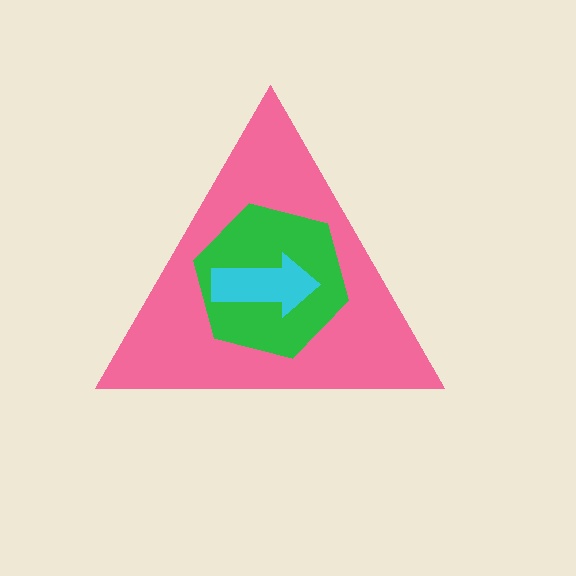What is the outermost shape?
The pink triangle.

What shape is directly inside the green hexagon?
The cyan arrow.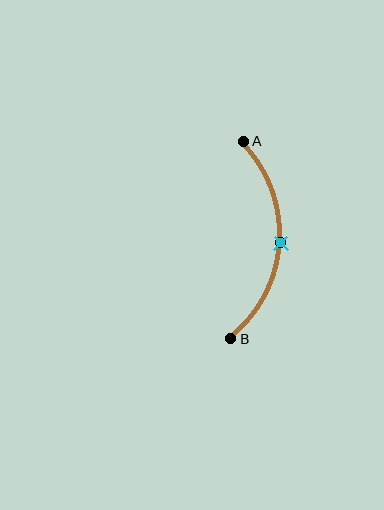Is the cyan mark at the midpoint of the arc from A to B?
Yes. The cyan mark lies on the arc at equal arc-length from both A and B — it is the arc midpoint.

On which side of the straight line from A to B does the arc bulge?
The arc bulges to the right of the straight line connecting A and B.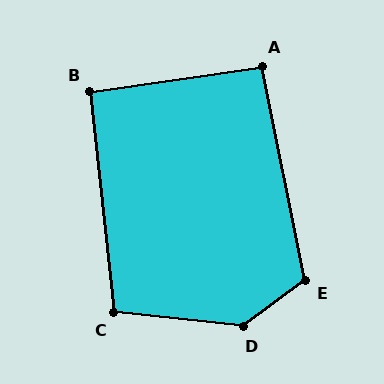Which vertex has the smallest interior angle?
B, at approximately 92 degrees.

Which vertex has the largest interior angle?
D, at approximately 137 degrees.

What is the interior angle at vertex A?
Approximately 93 degrees (approximately right).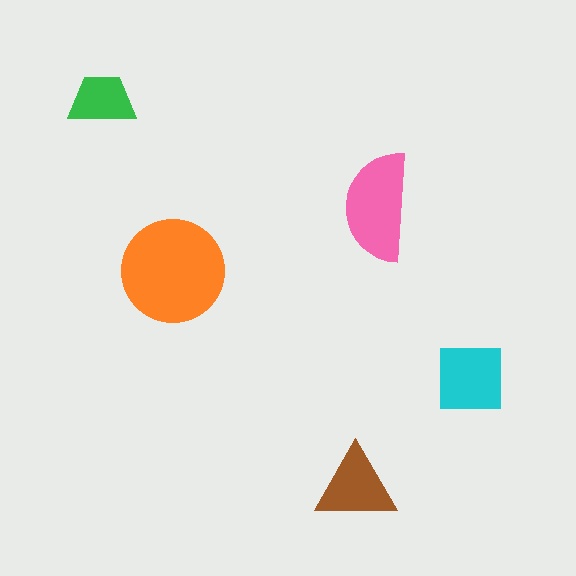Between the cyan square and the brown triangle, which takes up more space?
The cyan square.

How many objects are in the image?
There are 5 objects in the image.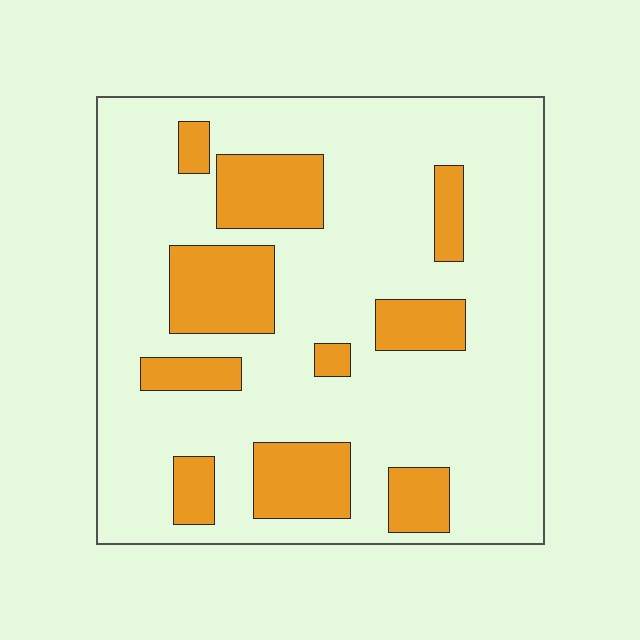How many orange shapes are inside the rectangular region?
10.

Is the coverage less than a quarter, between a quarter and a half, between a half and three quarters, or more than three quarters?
Less than a quarter.